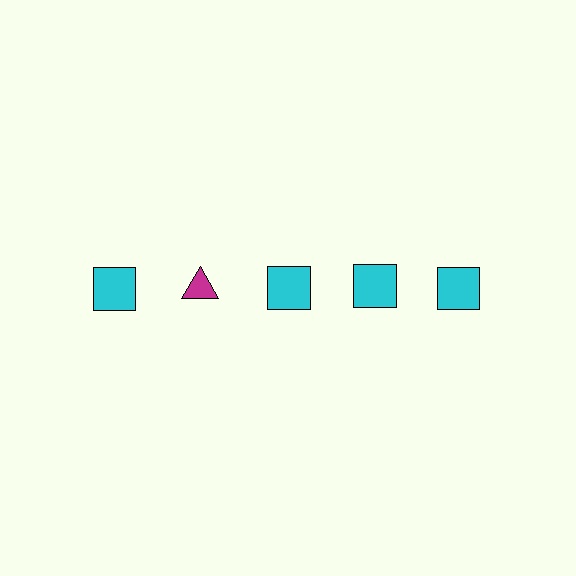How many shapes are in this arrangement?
There are 5 shapes arranged in a grid pattern.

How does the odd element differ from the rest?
It differs in both color (magenta instead of cyan) and shape (triangle instead of square).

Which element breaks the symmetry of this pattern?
The magenta triangle in the top row, second from left column breaks the symmetry. All other shapes are cyan squares.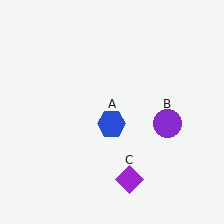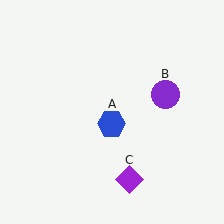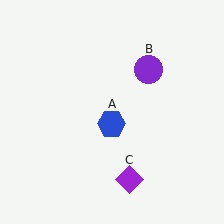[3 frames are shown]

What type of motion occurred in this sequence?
The purple circle (object B) rotated counterclockwise around the center of the scene.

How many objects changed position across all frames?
1 object changed position: purple circle (object B).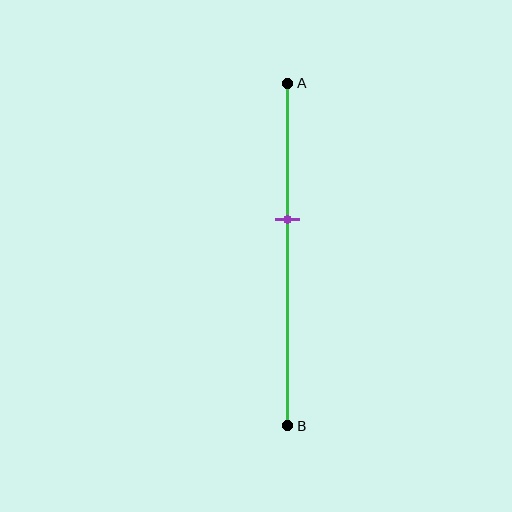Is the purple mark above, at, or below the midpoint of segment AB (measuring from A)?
The purple mark is above the midpoint of segment AB.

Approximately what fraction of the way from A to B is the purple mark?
The purple mark is approximately 40% of the way from A to B.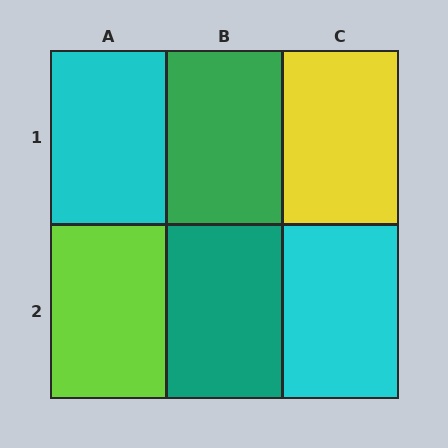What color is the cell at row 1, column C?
Yellow.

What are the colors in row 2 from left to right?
Lime, teal, cyan.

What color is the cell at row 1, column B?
Green.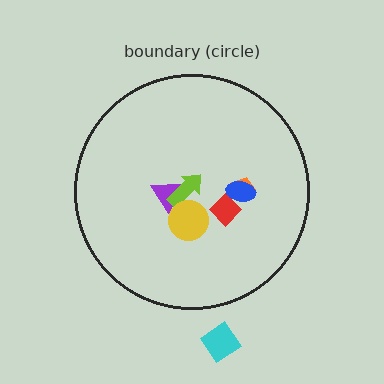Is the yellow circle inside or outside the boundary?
Inside.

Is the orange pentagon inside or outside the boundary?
Inside.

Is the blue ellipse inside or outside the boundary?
Inside.